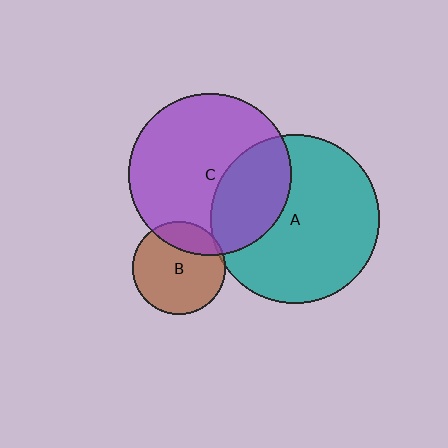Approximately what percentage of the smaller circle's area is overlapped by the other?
Approximately 5%.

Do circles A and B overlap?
Yes.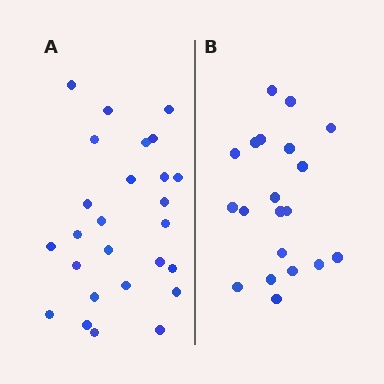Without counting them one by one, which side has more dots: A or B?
Region A (the left region) has more dots.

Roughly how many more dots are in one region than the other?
Region A has about 6 more dots than region B.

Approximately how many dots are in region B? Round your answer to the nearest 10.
About 20 dots.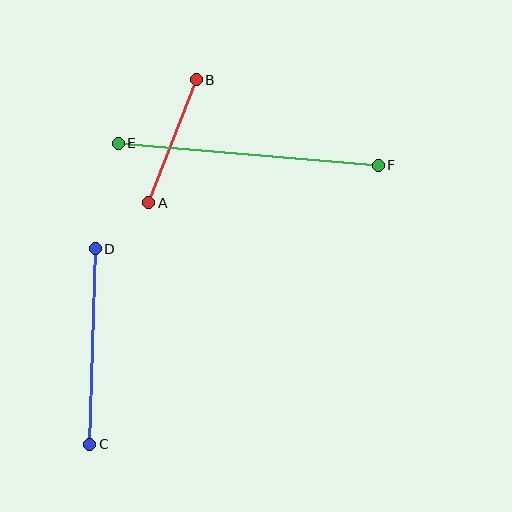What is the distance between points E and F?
The distance is approximately 261 pixels.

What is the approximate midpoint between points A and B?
The midpoint is at approximately (173, 141) pixels.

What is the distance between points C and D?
The distance is approximately 196 pixels.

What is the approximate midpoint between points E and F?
The midpoint is at approximately (248, 154) pixels.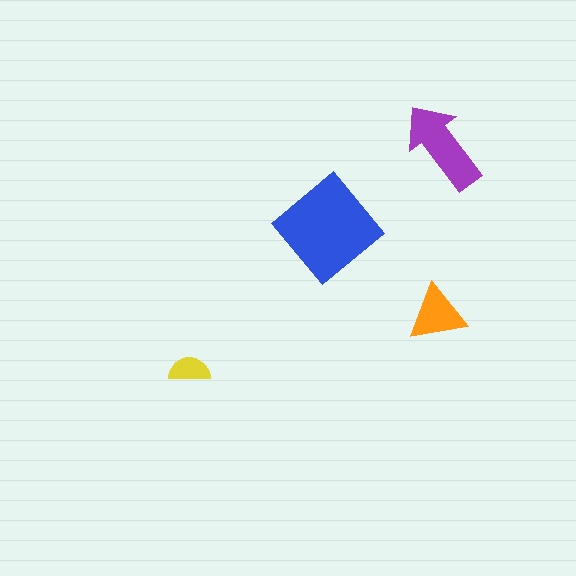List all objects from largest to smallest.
The blue diamond, the purple arrow, the orange triangle, the yellow semicircle.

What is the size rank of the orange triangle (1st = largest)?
3rd.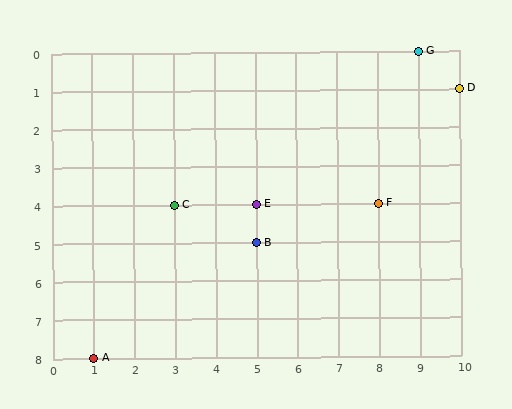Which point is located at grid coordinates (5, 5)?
Point B is at (5, 5).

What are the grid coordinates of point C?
Point C is at grid coordinates (3, 4).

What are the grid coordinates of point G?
Point G is at grid coordinates (9, 0).